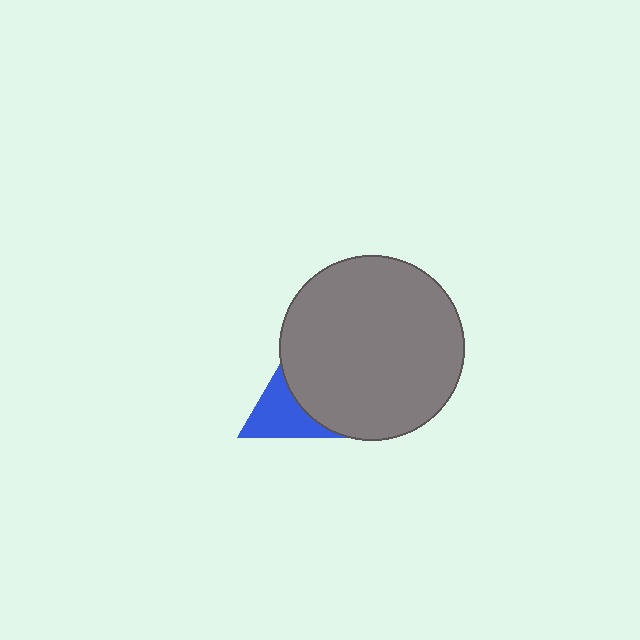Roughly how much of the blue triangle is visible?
A small part of it is visible (roughly 43%).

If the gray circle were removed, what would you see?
You would see the complete blue triangle.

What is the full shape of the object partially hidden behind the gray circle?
The partially hidden object is a blue triangle.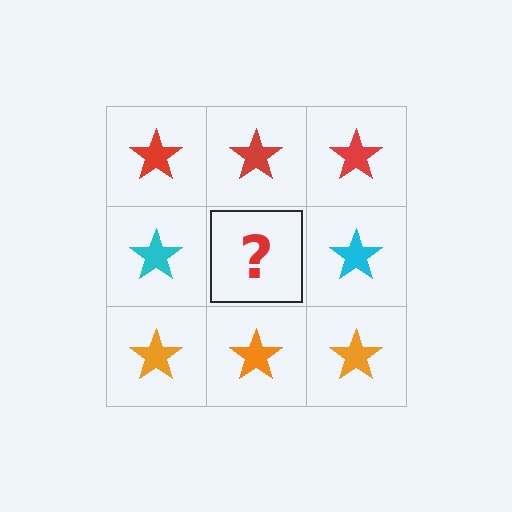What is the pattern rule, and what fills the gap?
The rule is that each row has a consistent color. The gap should be filled with a cyan star.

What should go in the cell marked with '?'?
The missing cell should contain a cyan star.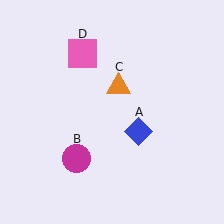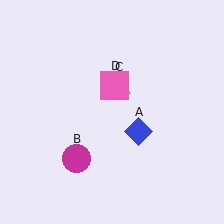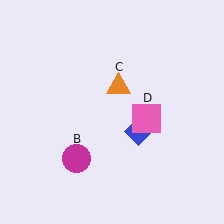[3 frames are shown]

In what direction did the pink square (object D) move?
The pink square (object D) moved down and to the right.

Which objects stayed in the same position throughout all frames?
Blue diamond (object A) and magenta circle (object B) and orange triangle (object C) remained stationary.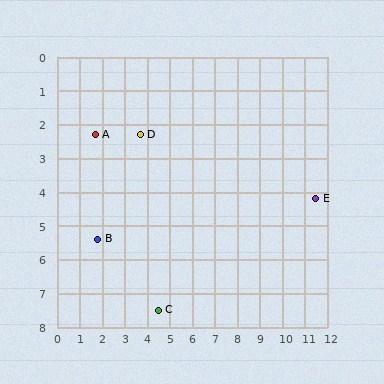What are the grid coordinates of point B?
Point B is at approximately (1.8, 5.4).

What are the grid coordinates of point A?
Point A is at approximately (1.7, 2.3).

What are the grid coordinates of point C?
Point C is at approximately (4.5, 7.5).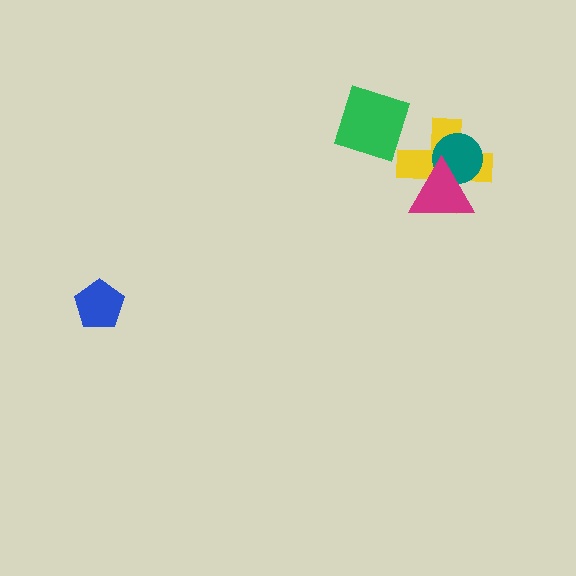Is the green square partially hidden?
No, no other shape covers it.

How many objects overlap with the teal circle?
2 objects overlap with the teal circle.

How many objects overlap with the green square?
0 objects overlap with the green square.